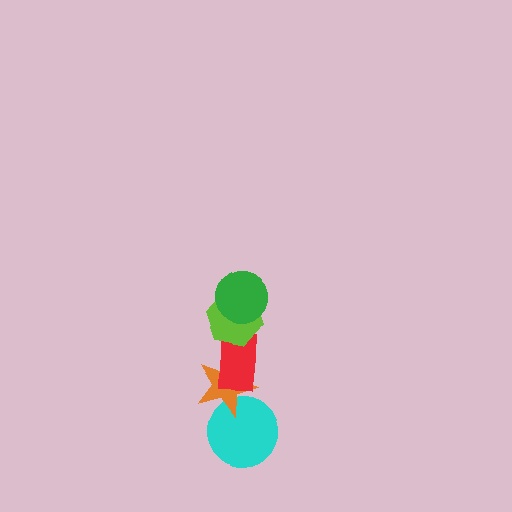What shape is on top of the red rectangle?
The lime hexagon is on top of the red rectangle.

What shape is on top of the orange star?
The red rectangle is on top of the orange star.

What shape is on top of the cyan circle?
The orange star is on top of the cyan circle.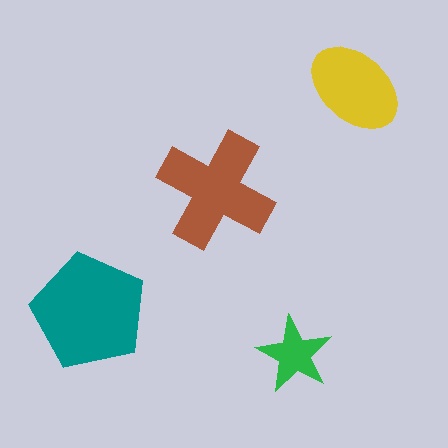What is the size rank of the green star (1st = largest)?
4th.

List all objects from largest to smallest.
The teal pentagon, the brown cross, the yellow ellipse, the green star.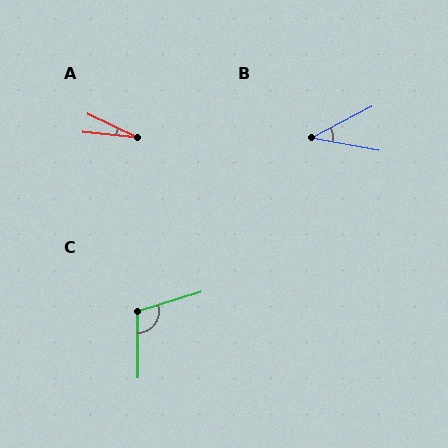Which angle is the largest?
C, at approximately 106 degrees.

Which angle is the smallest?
A, at approximately 20 degrees.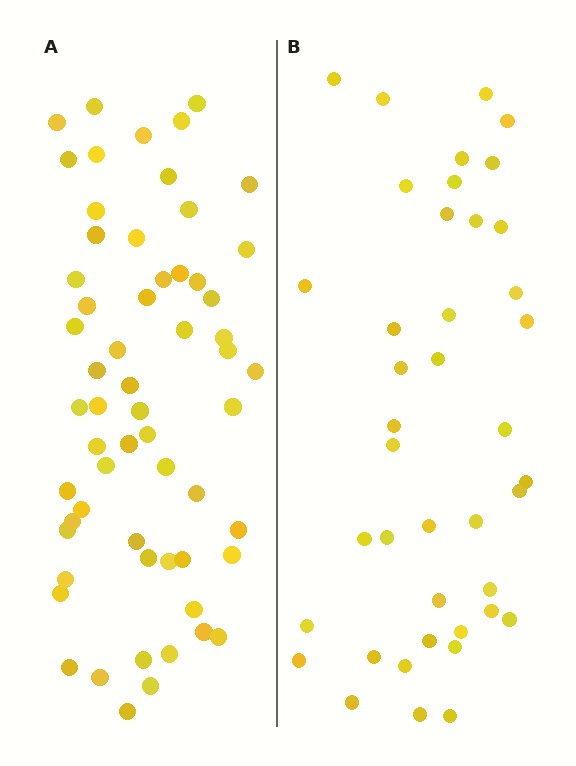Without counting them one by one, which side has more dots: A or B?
Region A (the left region) has more dots.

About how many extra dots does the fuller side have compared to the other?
Region A has approximately 20 more dots than region B.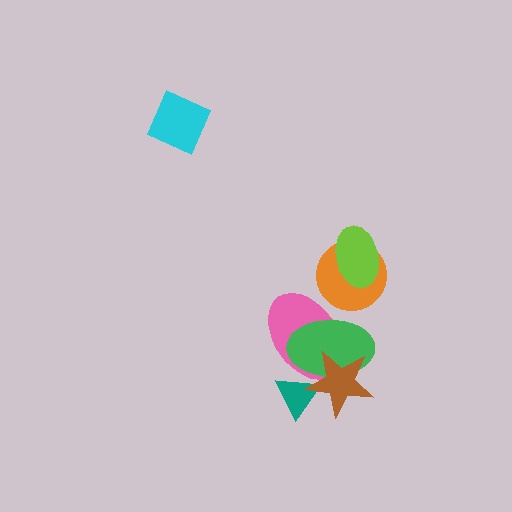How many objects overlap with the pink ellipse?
3 objects overlap with the pink ellipse.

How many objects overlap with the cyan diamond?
0 objects overlap with the cyan diamond.